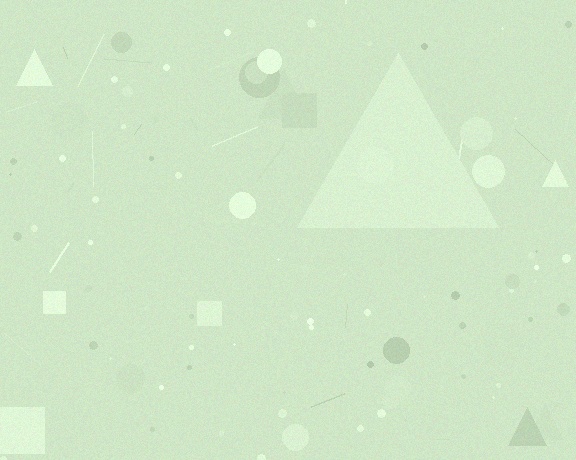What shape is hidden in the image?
A triangle is hidden in the image.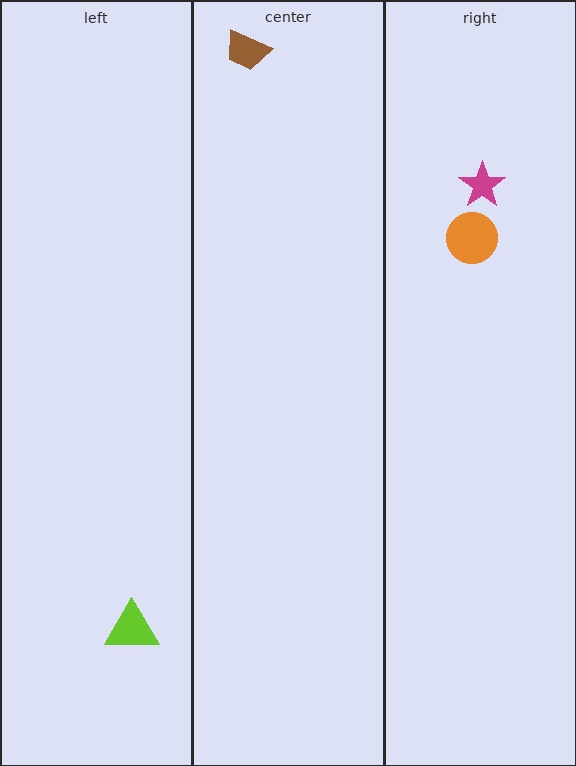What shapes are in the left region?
The lime triangle.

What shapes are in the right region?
The orange circle, the magenta star.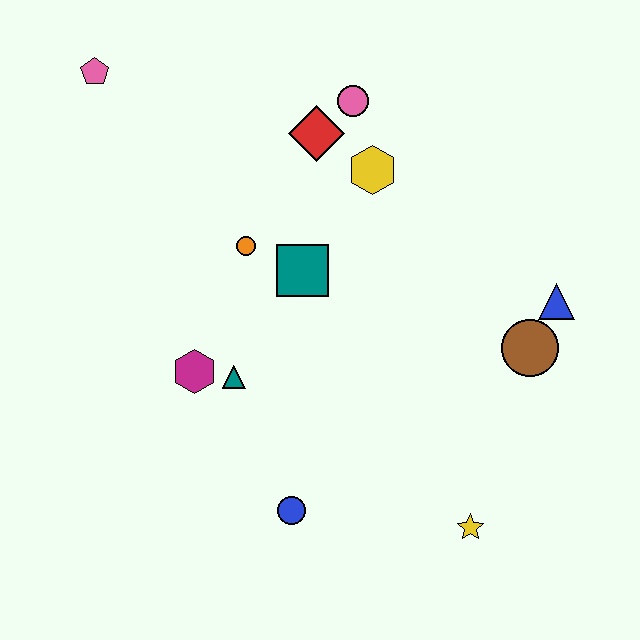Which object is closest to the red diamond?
The pink circle is closest to the red diamond.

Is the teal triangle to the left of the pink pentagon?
No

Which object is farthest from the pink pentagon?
The yellow star is farthest from the pink pentagon.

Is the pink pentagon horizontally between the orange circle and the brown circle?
No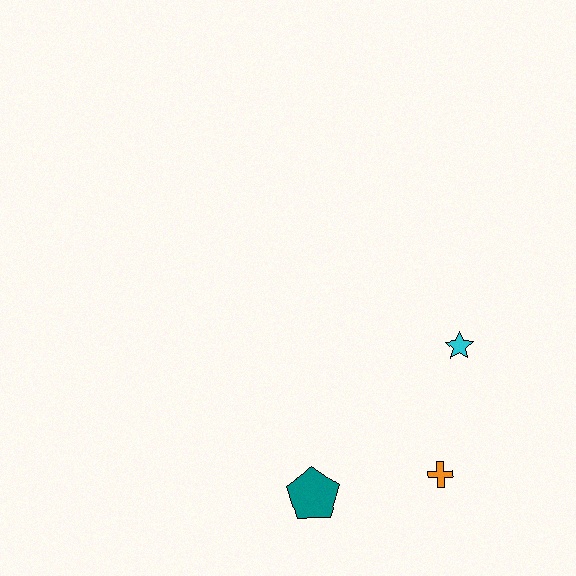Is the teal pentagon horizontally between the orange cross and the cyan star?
No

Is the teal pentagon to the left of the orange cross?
Yes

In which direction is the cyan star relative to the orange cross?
The cyan star is above the orange cross.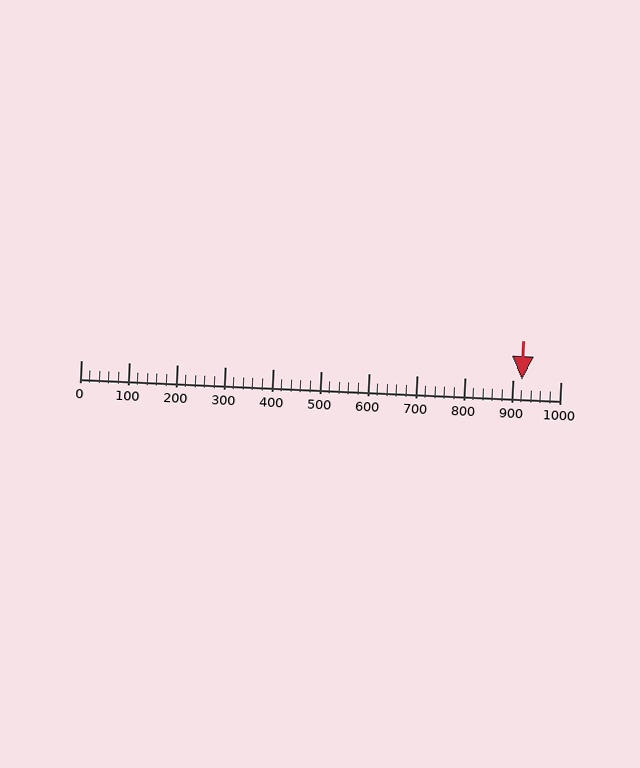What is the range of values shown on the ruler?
The ruler shows values from 0 to 1000.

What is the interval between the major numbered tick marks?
The major tick marks are spaced 100 units apart.